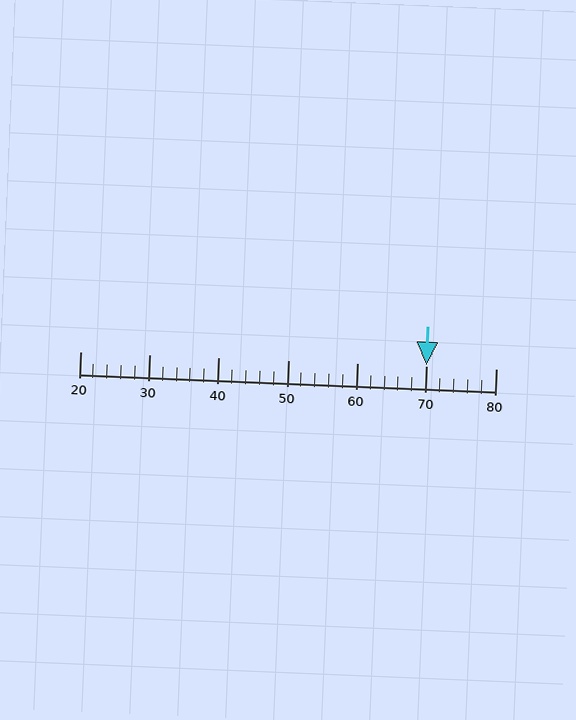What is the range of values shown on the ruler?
The ruler shows values from 20 to 80.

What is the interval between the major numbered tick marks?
The major tick marks are spaced 10 units apart.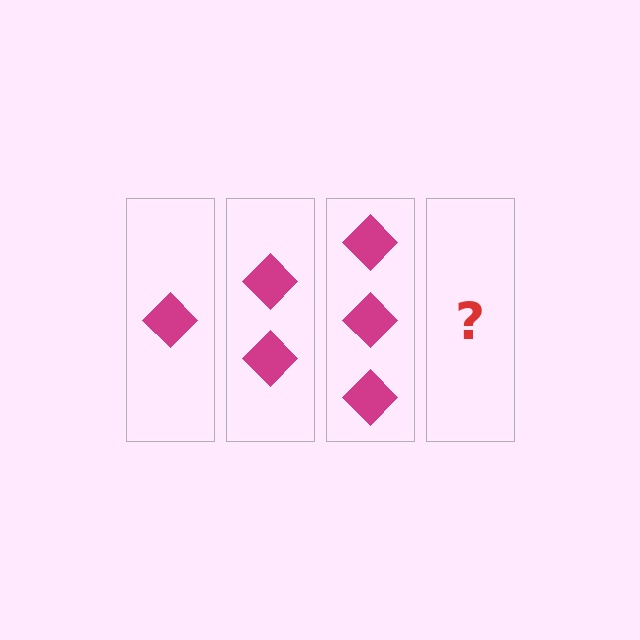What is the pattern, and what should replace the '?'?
The pattern is that each step adds one more diamond. The '?' should be 4 diamonds.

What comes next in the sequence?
The next element should be 4 diamonds.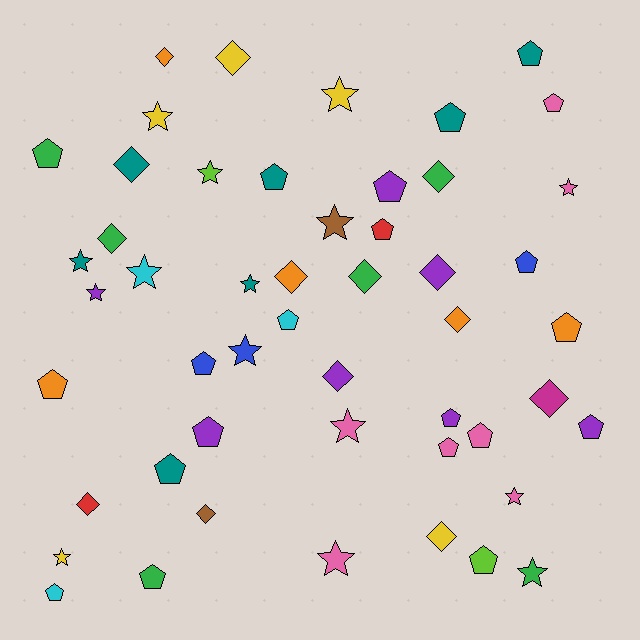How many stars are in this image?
There are 15 stars.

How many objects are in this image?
There are 50 objects.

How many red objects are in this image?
There are 2 red objects.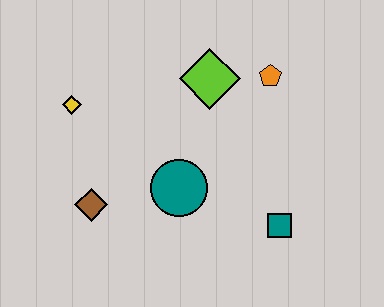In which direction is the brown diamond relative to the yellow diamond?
The brown diamond is below the yellow diamond.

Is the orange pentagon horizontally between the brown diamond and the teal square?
Yes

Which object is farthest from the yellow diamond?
The teal square is farthest from the yellow diamond.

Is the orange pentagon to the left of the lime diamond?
No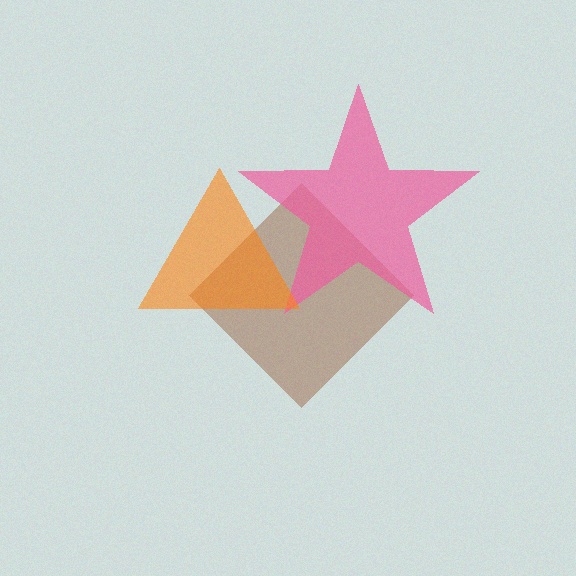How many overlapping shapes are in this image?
There are 3 overlapping shapes in the image.